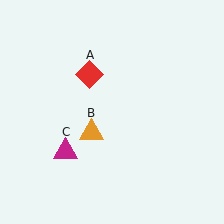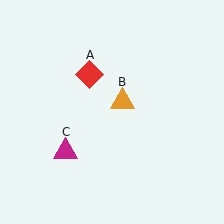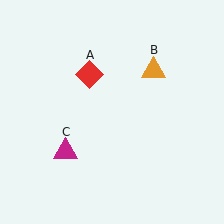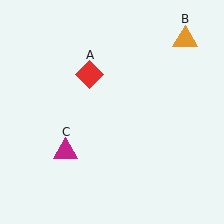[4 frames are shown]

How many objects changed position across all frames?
1 object changed position: orange triangle (object B).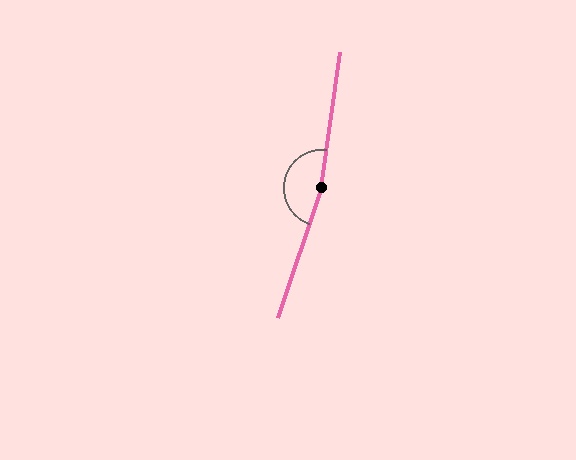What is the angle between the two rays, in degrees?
Approximately 169 degrees.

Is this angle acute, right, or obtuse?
It is obtuse.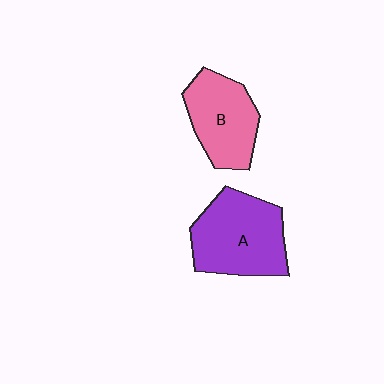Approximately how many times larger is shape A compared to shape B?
Approximately 1.3 times.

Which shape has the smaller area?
Shape B (pink).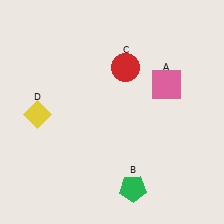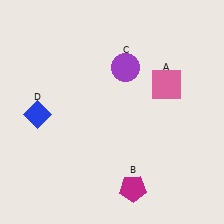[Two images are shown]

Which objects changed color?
B changed from green to magenta. C changed from red to purple. D changed from yellow to blue.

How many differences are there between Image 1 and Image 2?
There are 3 differences between the two images.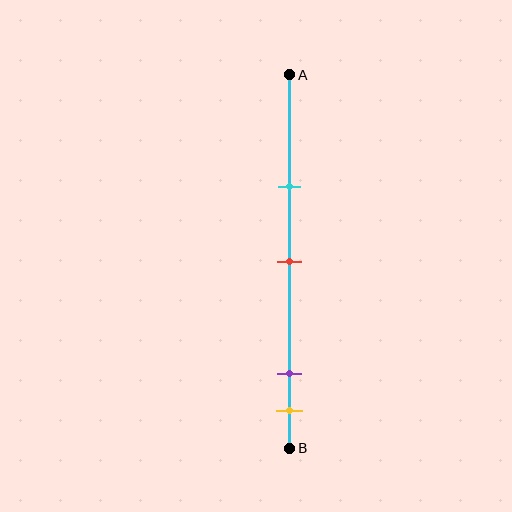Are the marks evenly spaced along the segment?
No, the marks are not evenly spaced.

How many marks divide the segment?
There are 4 marks dividing the segment.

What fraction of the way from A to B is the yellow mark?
The yellow mark is approximately 90% (0.9) of the way from A to B.